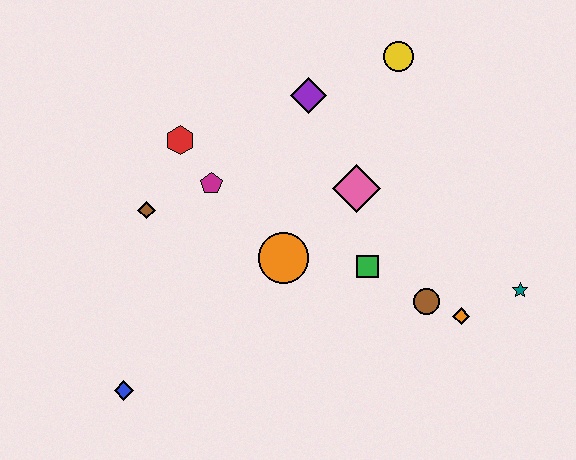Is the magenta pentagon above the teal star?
Yes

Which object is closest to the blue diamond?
The brown diamond is closest to the blue diamond.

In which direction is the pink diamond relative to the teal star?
The pink diamond is to the left of the teal star.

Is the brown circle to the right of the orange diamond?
No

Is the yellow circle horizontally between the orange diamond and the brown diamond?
Yes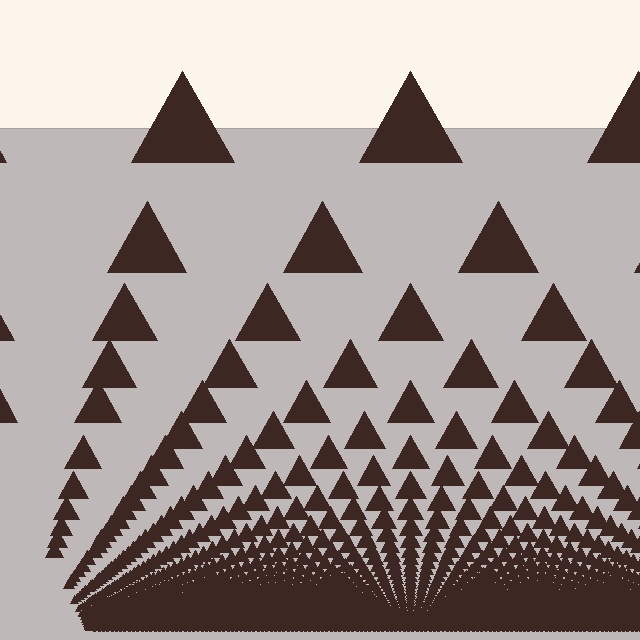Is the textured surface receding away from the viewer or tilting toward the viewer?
The surface appears to tilt toward the viewer. Texture elements get larger and sparser toward the top.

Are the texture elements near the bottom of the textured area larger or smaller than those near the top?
Smaller. The gradient is inverted — elements near the bottom are smaller and denser.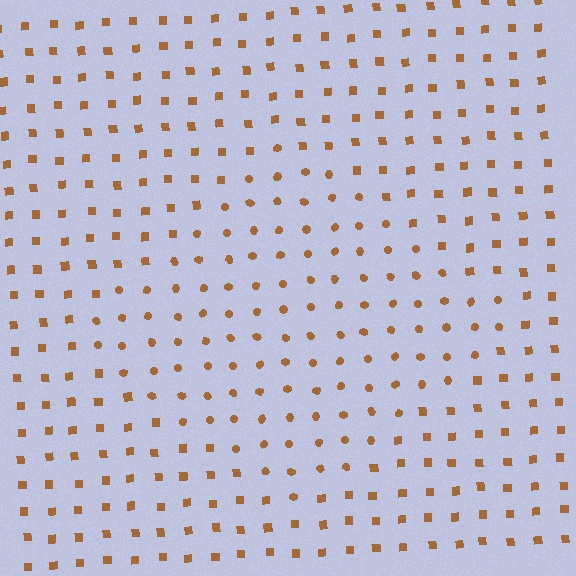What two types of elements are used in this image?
The image uses circles inside the diamond region and squares outside it.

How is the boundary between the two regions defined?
The boundary is defined by a change in element shape: circles inside vs. squares outside. All elements share the same color and spacing.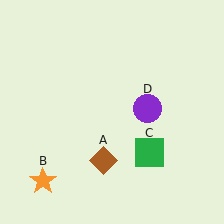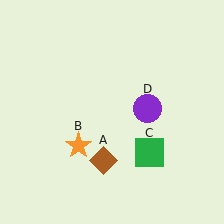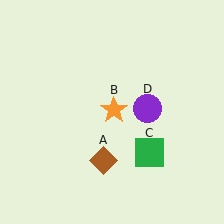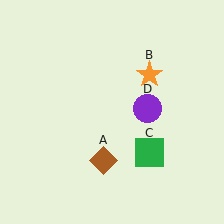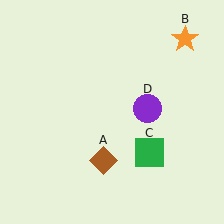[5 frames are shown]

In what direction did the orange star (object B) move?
The orange star (object B) moved up and to the right.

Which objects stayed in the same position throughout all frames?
Brown diamond (object A) and green square (object C) and purple circle (object D) remained stationary.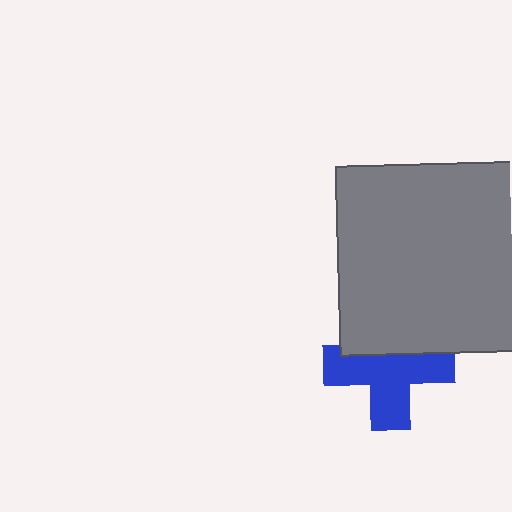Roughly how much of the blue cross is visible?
About half of it is visible (roughly 64%).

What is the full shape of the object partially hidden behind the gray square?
The partially hidden object is a blue cross.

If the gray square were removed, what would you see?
You would see the complete blue cross.